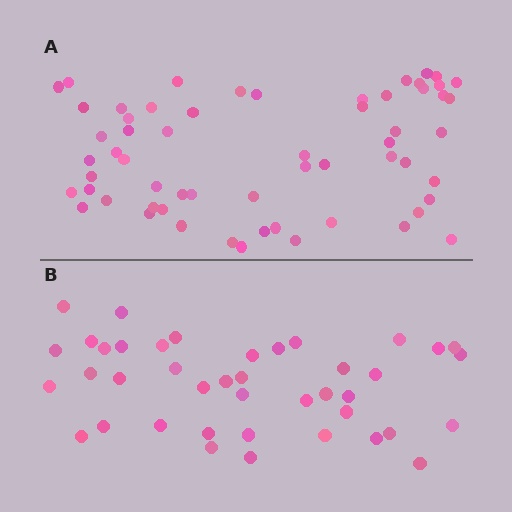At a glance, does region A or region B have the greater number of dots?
Region A (the top region) has more dots.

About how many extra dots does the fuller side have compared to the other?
Region A has approximately 20 more dots than region B.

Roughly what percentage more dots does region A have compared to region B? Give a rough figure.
About 45% more.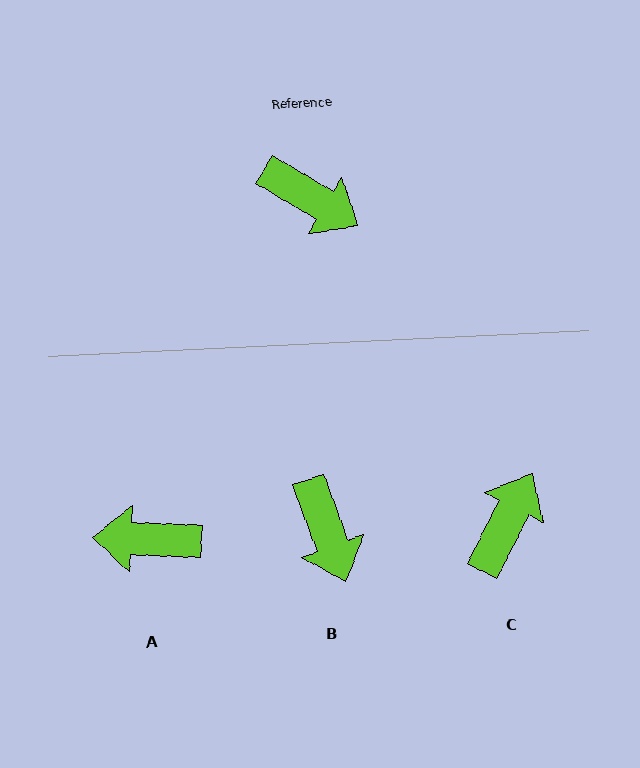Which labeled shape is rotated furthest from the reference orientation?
A, about 151 degrees away.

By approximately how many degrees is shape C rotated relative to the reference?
Approximately 94 degrees counter-clockwise.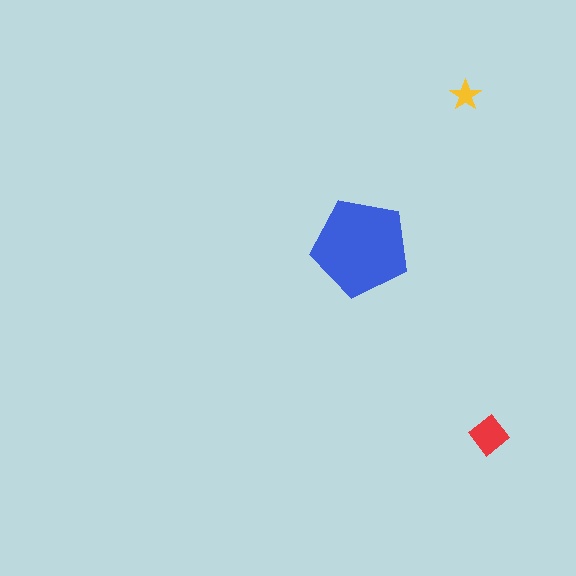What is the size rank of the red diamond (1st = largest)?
2nd.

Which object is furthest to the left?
The blue pentagon is leftmost.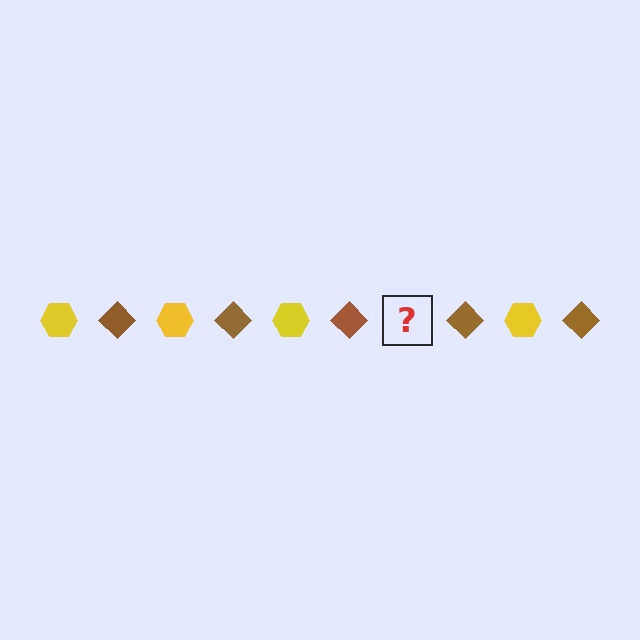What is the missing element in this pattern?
The missing element is a yellow hexagon.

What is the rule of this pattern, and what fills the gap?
The rule is that the pattern alternates between yellow hexagon and brown diamond. The gap should be filled with a yellow hexagon.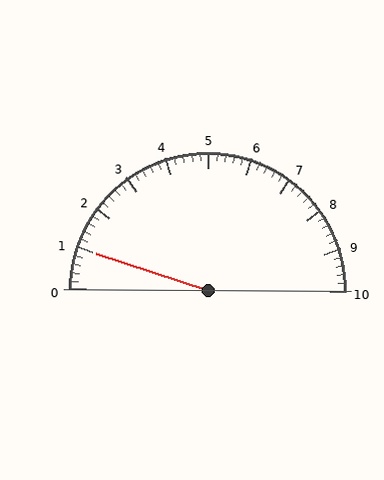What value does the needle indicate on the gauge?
The needle indicates approximately 1.0.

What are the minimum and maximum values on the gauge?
The gauge ranges from 0 to 10.